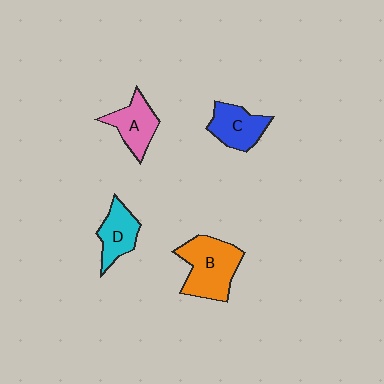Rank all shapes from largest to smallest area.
From largest to smallest: B (orange), C (blue), A (pink), D (cyan).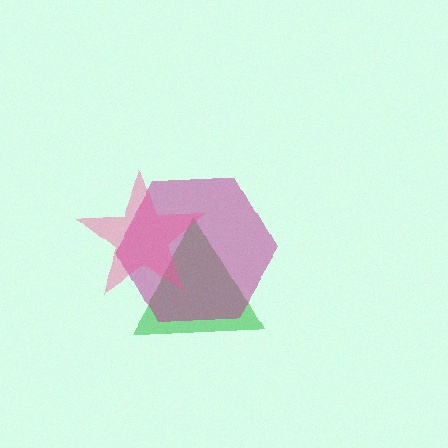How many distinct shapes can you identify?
There are 3 distinct shapes: a green triangle, a magenta hexagon, a pink star.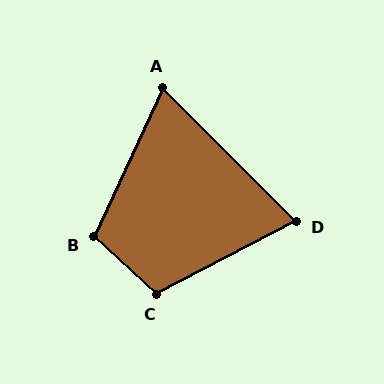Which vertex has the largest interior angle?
C, at approximately 110 degrees.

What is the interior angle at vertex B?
Approximately 107 degrees (obtuse).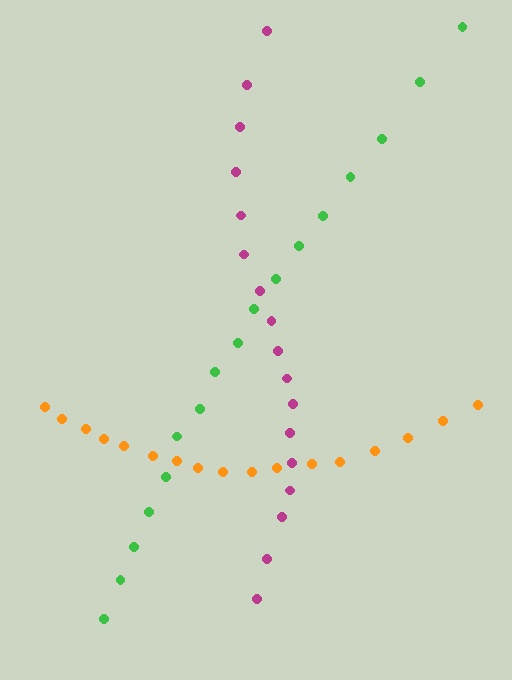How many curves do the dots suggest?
There are 3 distinct paths.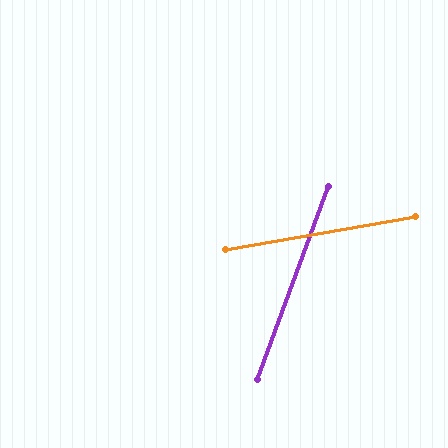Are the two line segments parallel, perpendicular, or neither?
Neither parallel nor perpendicular — they differ by about 60°.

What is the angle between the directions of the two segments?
Approximately 60 degrees.